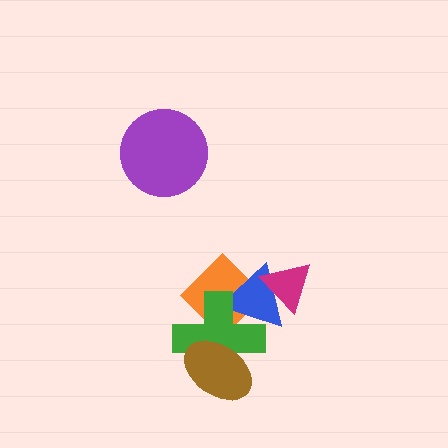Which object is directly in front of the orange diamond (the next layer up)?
The blue triangle is directly in front of the orange diamond.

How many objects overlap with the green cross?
3 objects overlap with the green cross.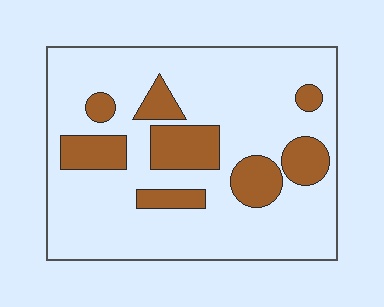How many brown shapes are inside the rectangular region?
8.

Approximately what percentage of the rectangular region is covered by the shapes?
Approximately 20%.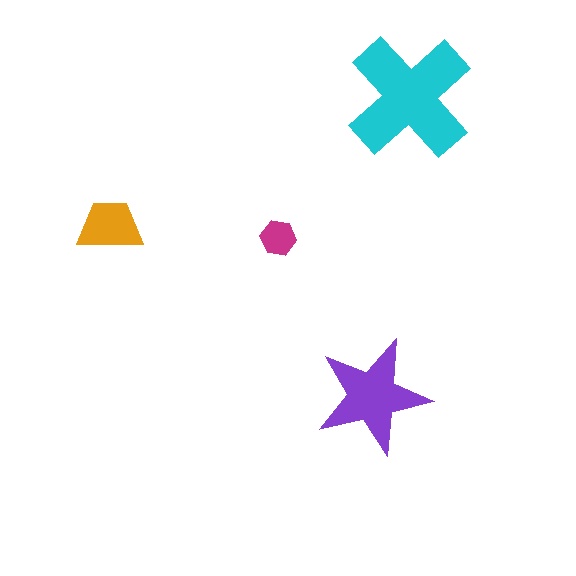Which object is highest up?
The cyan cross is topmost.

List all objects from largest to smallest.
The cyan cross, the purple star, the orange trapezoid, the magenta hexagon.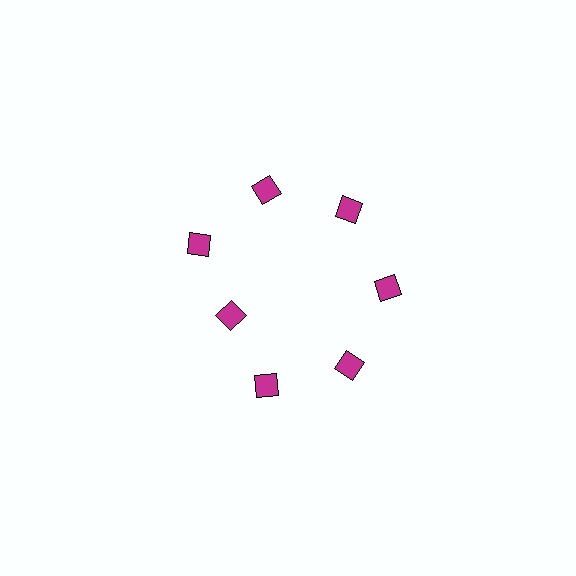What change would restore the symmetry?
The symmetry would be restored by moving it outward, back onto the ring so that all 7 diamonds sit at equal angles and equal distance from the center.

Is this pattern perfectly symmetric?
No. The 7 magenta diamonds are arranged in a ring, but one element near the 8 o'clock position is pulled inward toward the center, breaking the 7-fold rotational symmetry.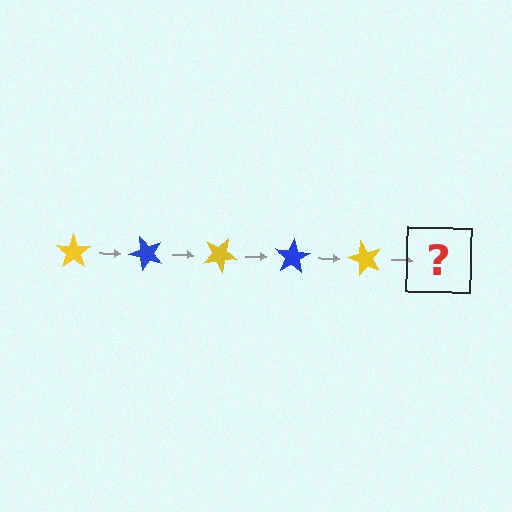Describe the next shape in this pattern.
It should be a blue star, rotated 250 degrees from the start.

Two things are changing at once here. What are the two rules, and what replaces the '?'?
The two rules are that it rotates 50 degrees each step and the color cycles through yellow and blue. The '?' should be a blue star, rotated 250 degrees from the start.